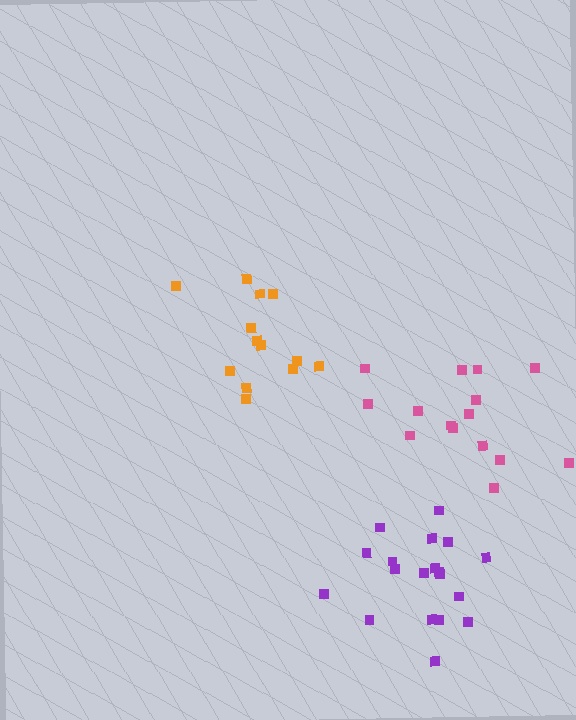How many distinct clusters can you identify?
There are 3 distinct clusters.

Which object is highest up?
The orange cluster is topmost.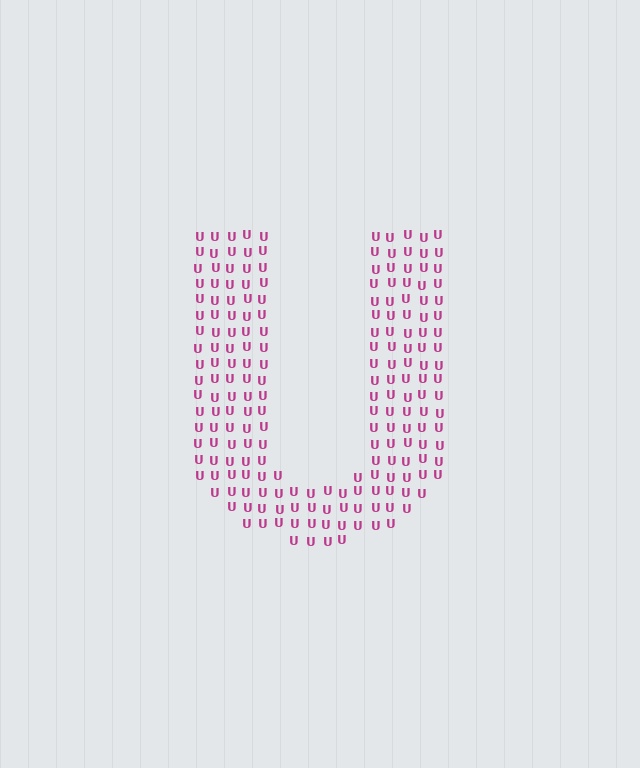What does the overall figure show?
The overall figure shows the letter U.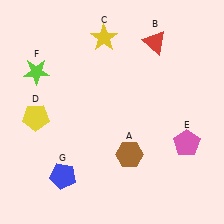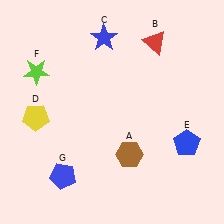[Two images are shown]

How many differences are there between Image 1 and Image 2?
There are 2 differences between the two images.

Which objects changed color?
C changed from yellow to blue. E changed from pink to blue.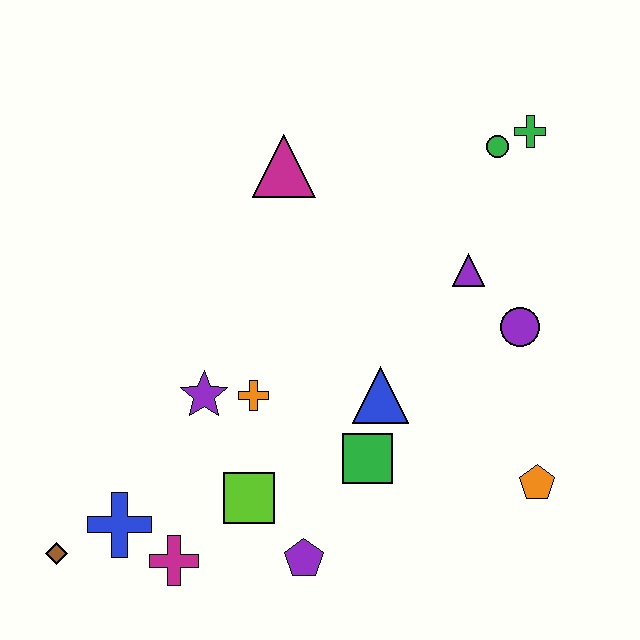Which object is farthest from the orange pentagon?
The brown diamond is farthest from the orange pentagon.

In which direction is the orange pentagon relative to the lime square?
The orange pentagon is to the right of the lime square.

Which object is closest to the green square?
The blue triangle is closest to the green square.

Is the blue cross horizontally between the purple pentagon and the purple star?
No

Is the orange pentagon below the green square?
Yes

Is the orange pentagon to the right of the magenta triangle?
Yes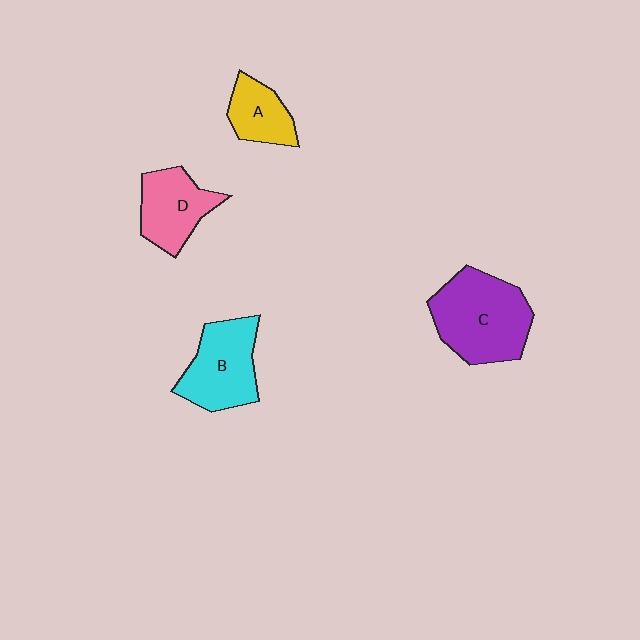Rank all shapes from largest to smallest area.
From largest to smallest: C (purple), B (cyan), D (pink), A (yellow).